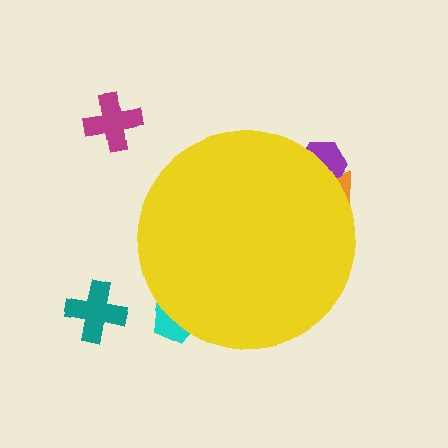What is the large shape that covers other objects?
A yellow circle.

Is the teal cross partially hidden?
No, the teal cross is fully visible.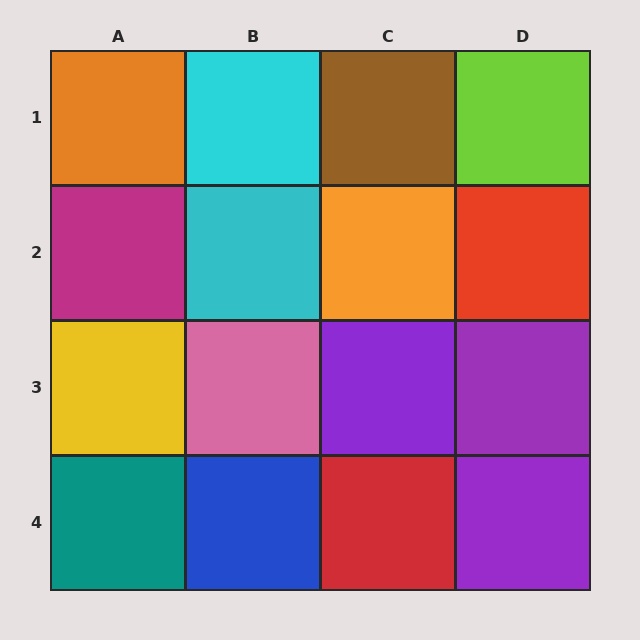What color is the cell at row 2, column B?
Cyan.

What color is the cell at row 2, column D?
Red.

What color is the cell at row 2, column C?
Orange.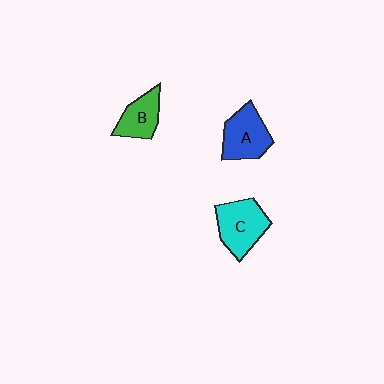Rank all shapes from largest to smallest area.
From largest to smallest: C (cyan), A (blue), B (green).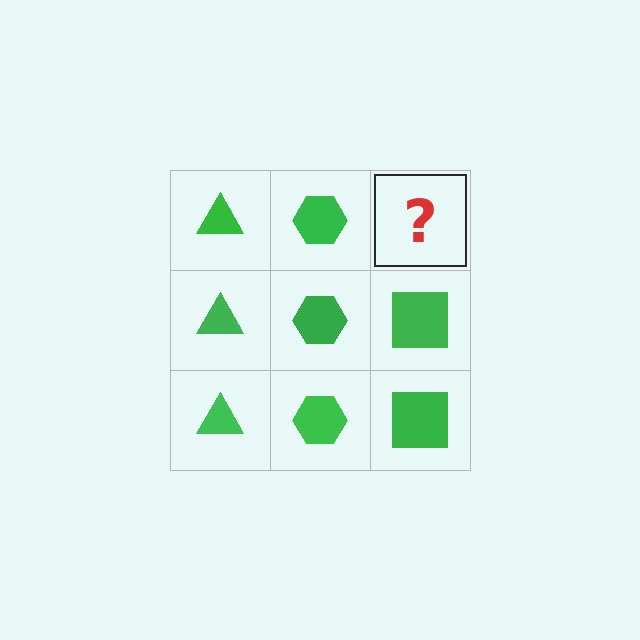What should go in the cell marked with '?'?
The missing cell should contain a green square.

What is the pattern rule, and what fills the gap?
The rule is that each column has a consistent shape. The gap should be filled with a green square.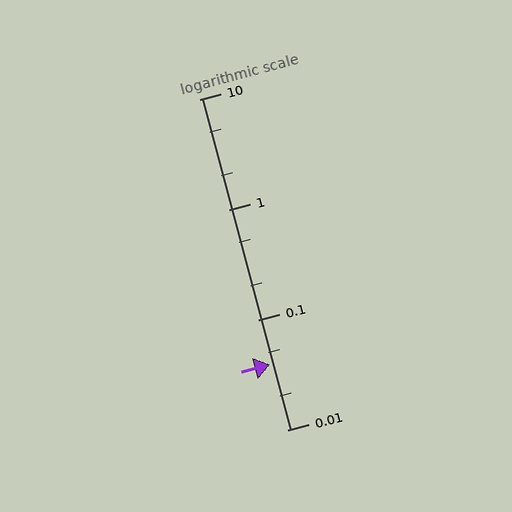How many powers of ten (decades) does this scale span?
The scale spans 3 decades, from 0.01 to 10.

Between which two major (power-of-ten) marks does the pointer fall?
The pointer is between 0.01 and 0.1.